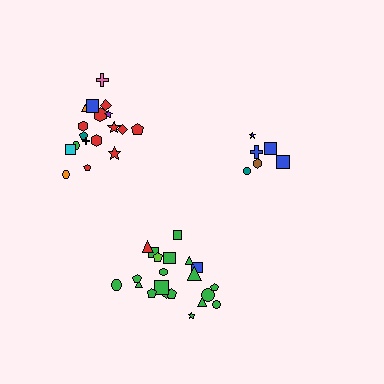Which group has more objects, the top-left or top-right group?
The top-left group.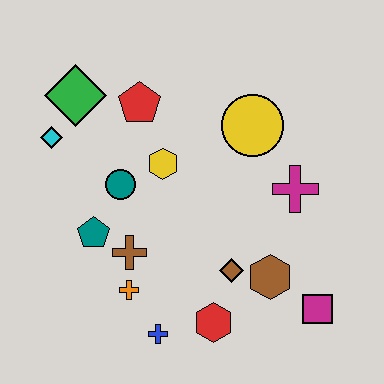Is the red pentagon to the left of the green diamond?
No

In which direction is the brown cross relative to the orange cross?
The brown cross is above the orange cross.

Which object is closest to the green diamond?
The cyan diamond is closest to the green diamond.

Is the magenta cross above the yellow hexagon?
No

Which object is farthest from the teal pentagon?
The magenta square is farthest from the teal pentagon.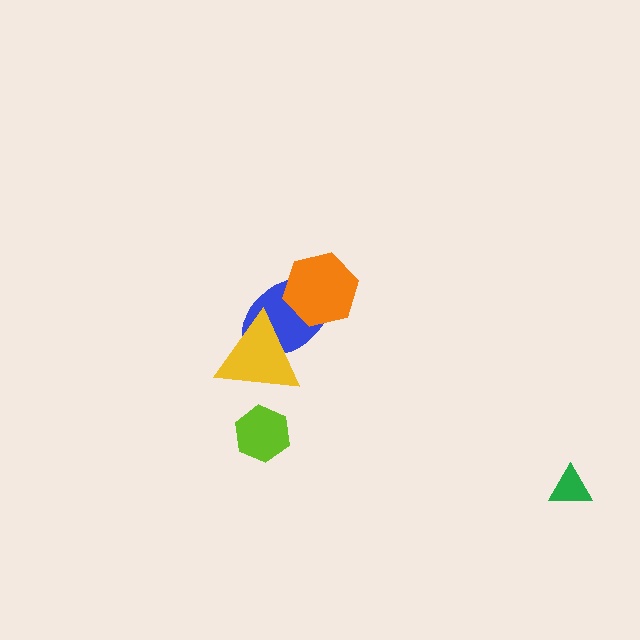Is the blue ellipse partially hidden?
Yes, it is partially covered by another shape.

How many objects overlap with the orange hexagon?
1 object overlaps with the orange hexagon.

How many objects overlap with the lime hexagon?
0 objects overlap with the lime hexagon.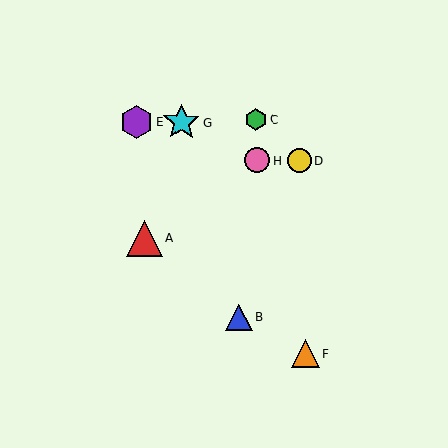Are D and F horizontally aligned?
No, D is at y≈160 and F is at y≈354.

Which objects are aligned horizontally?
Objects D, H are aligned horizontally.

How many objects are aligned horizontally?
2 objects (D, H) are aligned horizontally.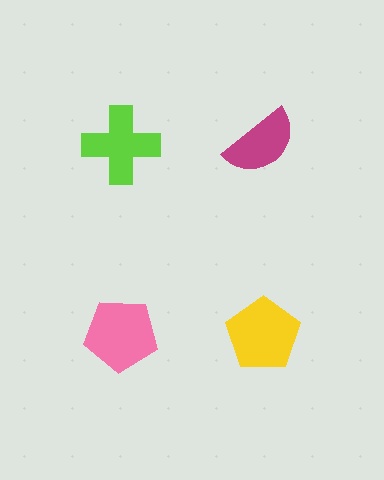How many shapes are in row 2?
2 shapes.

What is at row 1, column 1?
A lime cross.